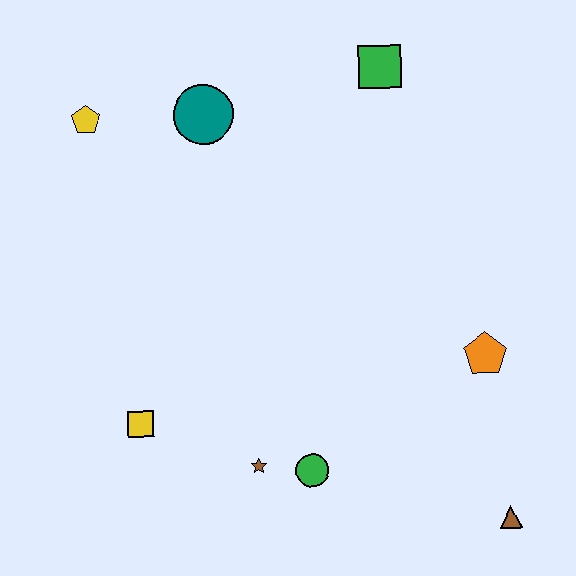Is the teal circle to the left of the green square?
Yes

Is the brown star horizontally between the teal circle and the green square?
Yes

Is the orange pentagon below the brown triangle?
No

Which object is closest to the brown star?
The green circle is closest to the brown star.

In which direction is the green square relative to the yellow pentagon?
The green square is to the right of the yellow pentagon.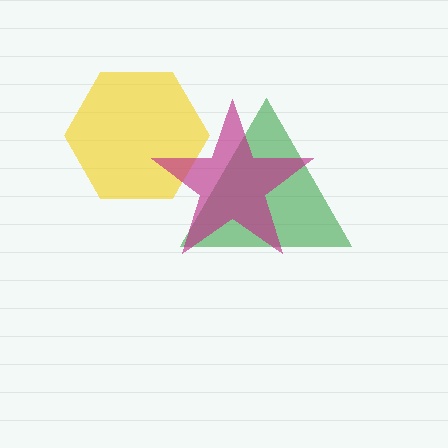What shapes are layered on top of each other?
The layered shapes are: a yellow hexagon, a green triangle, a magenta star.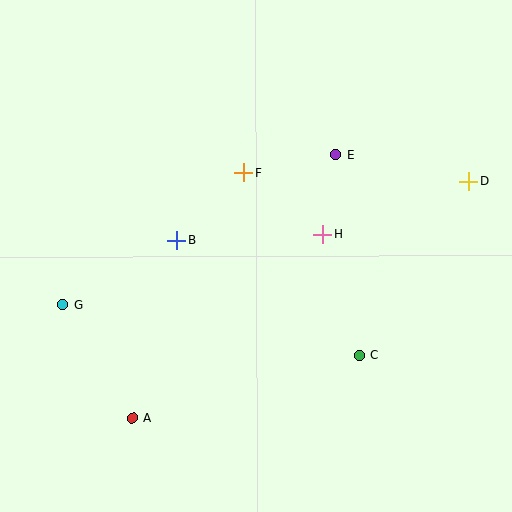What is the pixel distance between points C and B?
The distance between C and B is 216 pixels.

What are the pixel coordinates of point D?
Point D is at (468, 181).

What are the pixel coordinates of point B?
Point B is at (176, 241).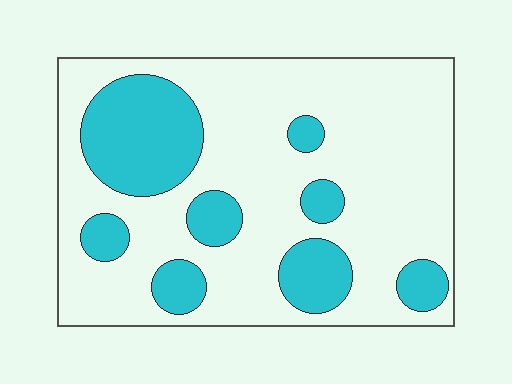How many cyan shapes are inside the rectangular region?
8.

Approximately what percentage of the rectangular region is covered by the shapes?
Approximately 25%.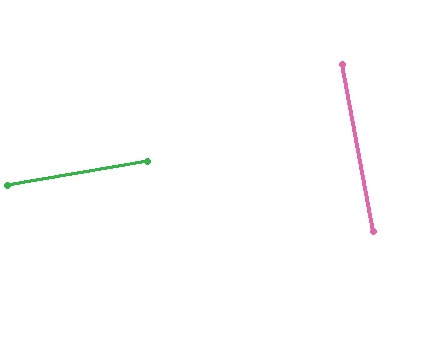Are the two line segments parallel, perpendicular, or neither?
Perpendicular — they meet at approximately 90°.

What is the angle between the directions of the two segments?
Approximately 90 degrees.